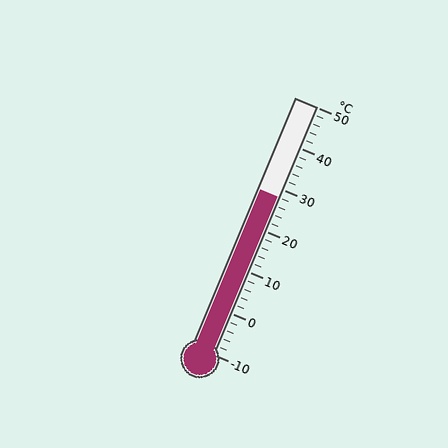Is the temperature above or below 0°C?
The temperature is above 0°C.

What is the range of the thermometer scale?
The thermometer scale ranges from -10°C to 50°C.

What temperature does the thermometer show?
The thermometer shows approximately 28°C.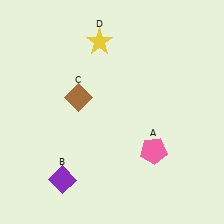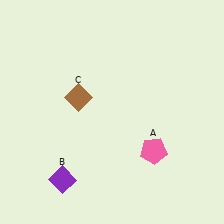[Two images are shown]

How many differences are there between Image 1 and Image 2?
There is 1 difference between the two images.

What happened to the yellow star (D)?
The yellow star (D) was removed in Image 2. It was in the top-left area of Image 1.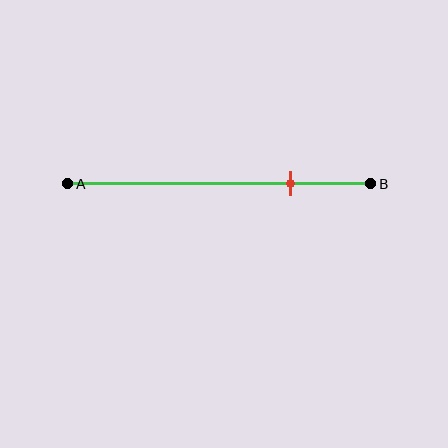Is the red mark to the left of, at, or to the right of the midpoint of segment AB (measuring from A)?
The red mark is to the right of the midpoint of segment AB.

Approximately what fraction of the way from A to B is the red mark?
The red mark is approximately 75% of the way from A to B.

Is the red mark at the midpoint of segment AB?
No, the mark is at about 75% from A, not at the 50% midpoint.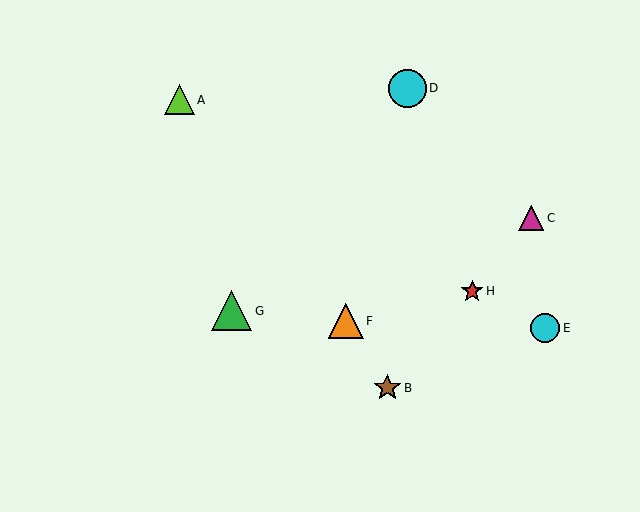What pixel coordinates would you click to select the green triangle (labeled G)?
Click at (232, 311) to select the green triangle G.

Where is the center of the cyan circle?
The center of the cyan circle is at (407, 88).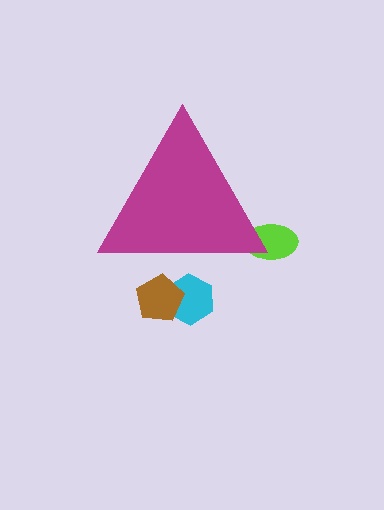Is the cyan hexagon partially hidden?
Yes, the cyan hexagon is partially hidden behind the magenta triangle.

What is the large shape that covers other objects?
A magenta triangle.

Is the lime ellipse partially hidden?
Yes, the lime ellipse is partially hidden behind the magenta triangle.